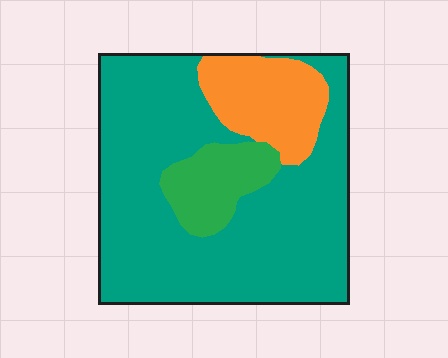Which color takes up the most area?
Teal, at roughly 70%.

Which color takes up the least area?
Green, at roughly 10%.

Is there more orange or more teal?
Teal.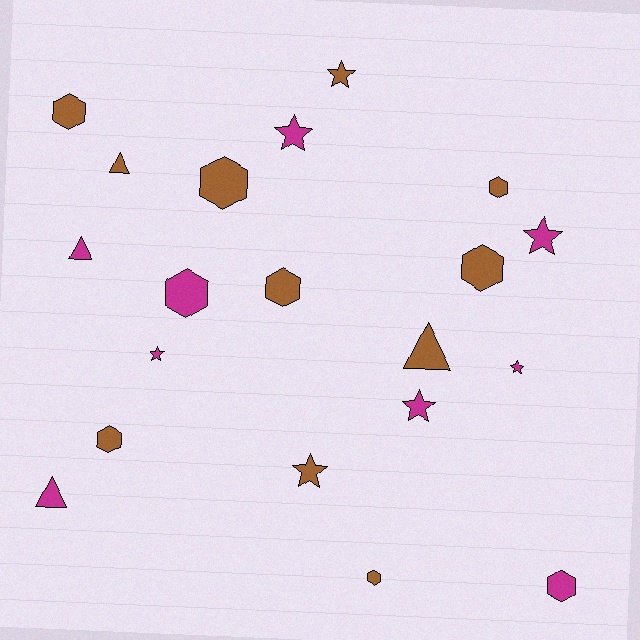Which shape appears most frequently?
Hexagon, with 9 objects.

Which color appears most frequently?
Brown, with 11 objects.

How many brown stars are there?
There are 2 brown stars.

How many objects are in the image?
There are 20 objects.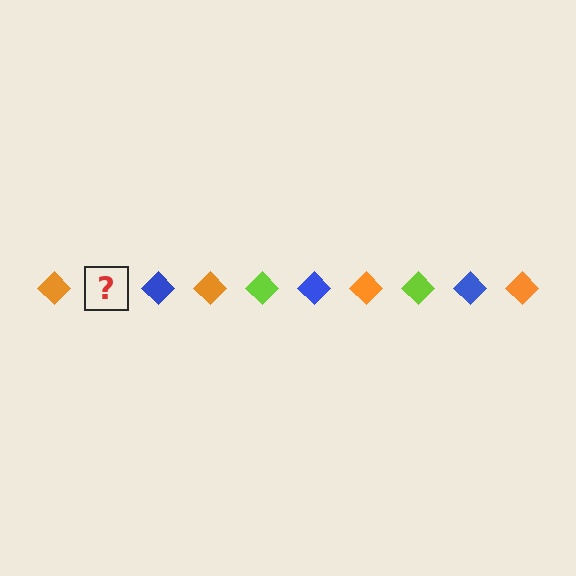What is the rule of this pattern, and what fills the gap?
The rule is that the pattern cycles through orange, lime, blue diamonds. The gap should be filled with a lime diamond.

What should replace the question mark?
The question mark should be replaced with a lime diamond.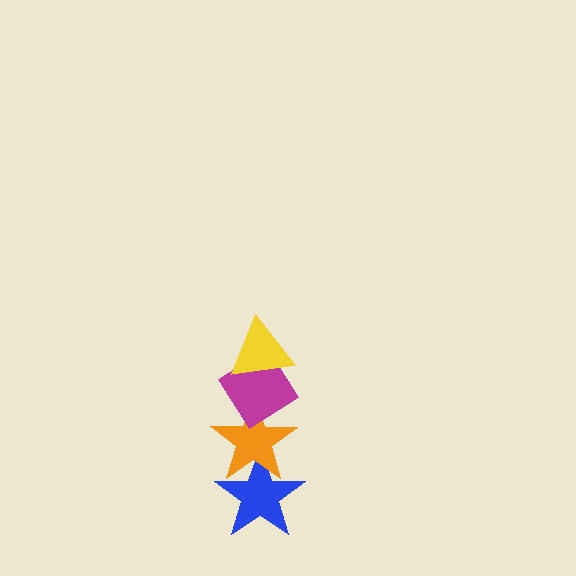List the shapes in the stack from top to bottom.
From top to bottom: the yellow triangle, the magenta diamond, the orange star, the blue star.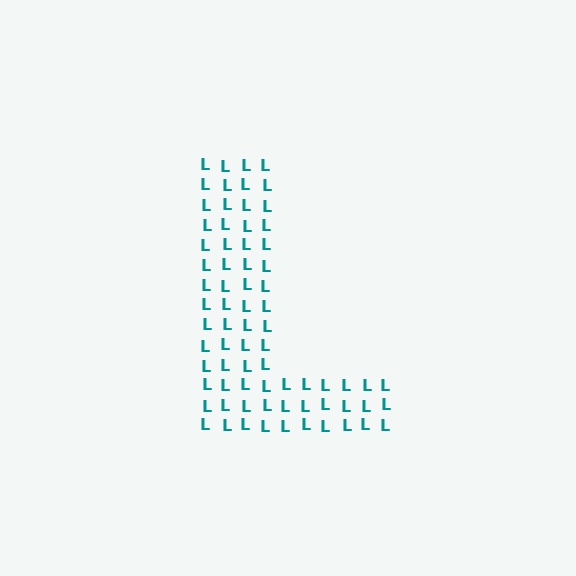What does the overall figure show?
The overall figure shows the letter L.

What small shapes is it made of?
It is made of small letter L's.